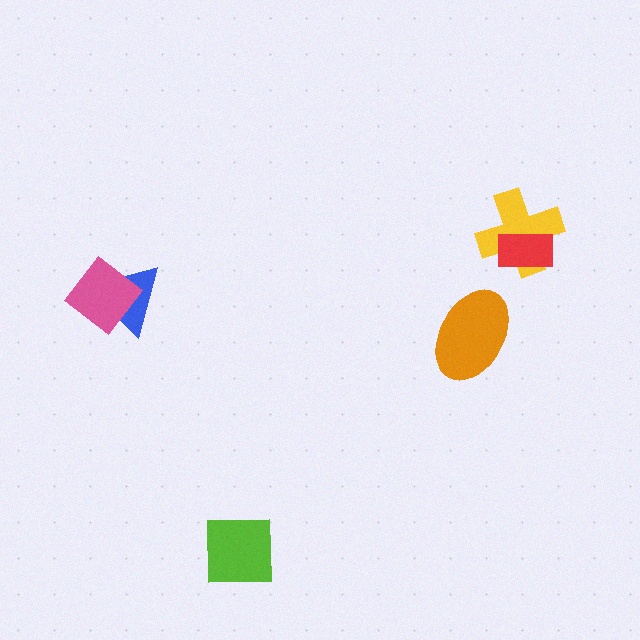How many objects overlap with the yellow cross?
1 object overlaps with the yellow cross.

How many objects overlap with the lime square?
0 objects overlap with the lime square.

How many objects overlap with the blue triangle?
1 object overlaps with the blue triangle.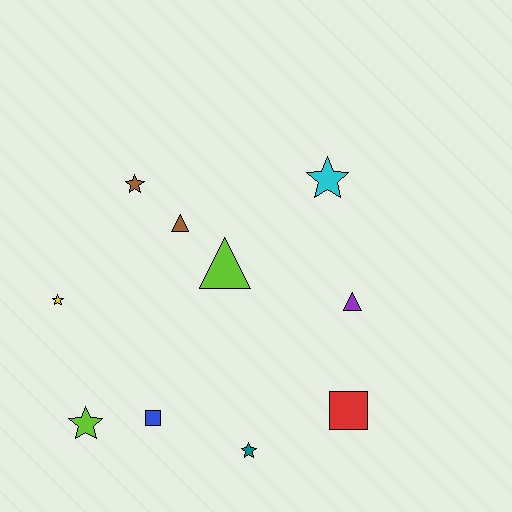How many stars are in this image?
There are 5 stars.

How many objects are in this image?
There are 10 objects.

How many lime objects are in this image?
There are 2 lime objects.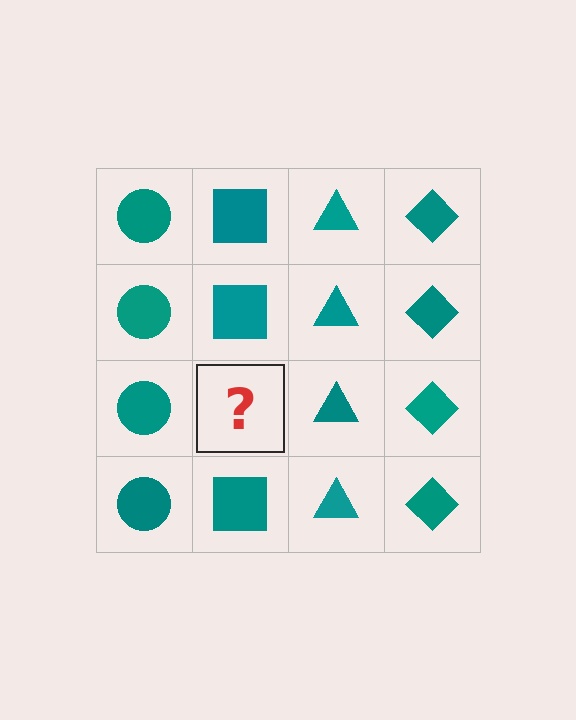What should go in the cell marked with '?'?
The missing cell should contain a teal square.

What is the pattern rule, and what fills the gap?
The rule is that each column has a consistent shape. The gap should be filled with a teal square.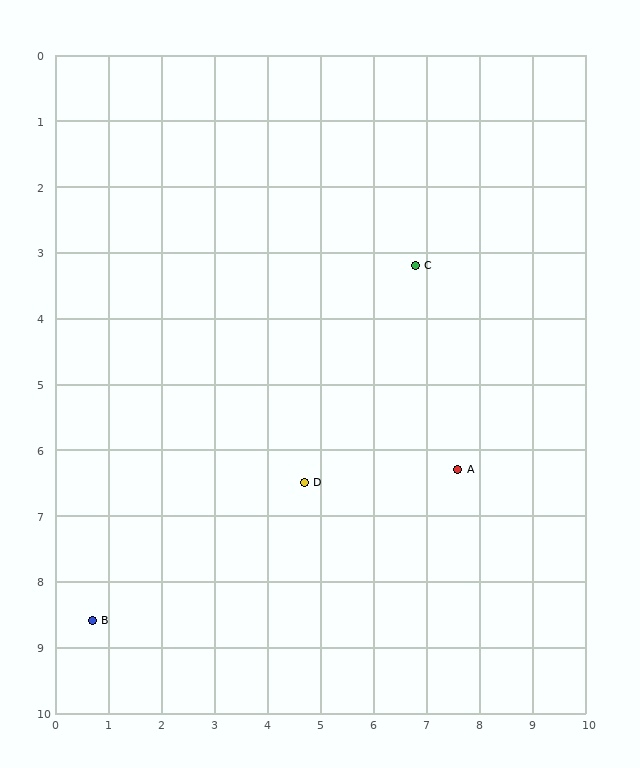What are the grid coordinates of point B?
Point B is at approximately (0.7, 8.6).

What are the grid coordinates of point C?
Point C is at approximately (6.8, 3.2).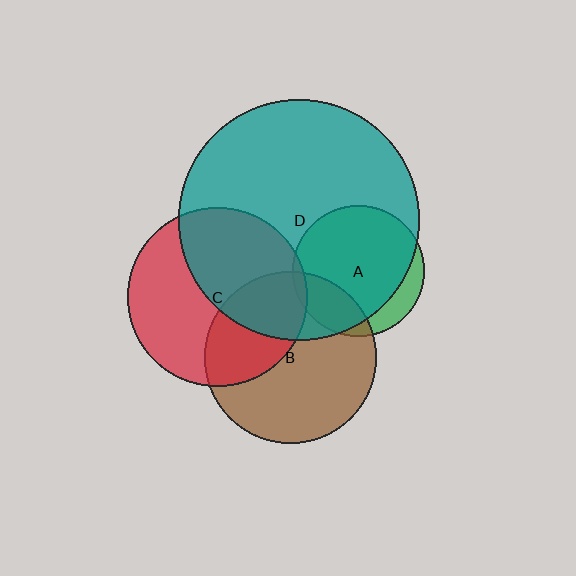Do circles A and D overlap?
Yes.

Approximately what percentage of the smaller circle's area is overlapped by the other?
Approximately 85%.